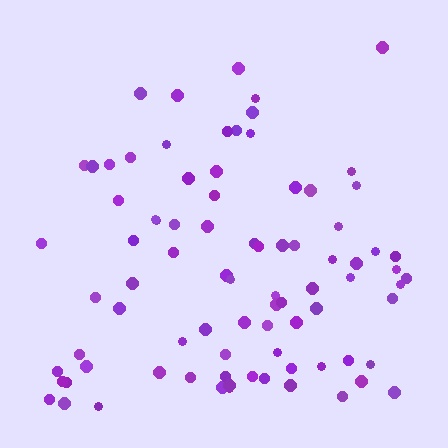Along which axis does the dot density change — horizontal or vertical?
Vertical.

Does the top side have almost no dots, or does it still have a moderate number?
Still a moderate number, just noticeably fewer than the bottom.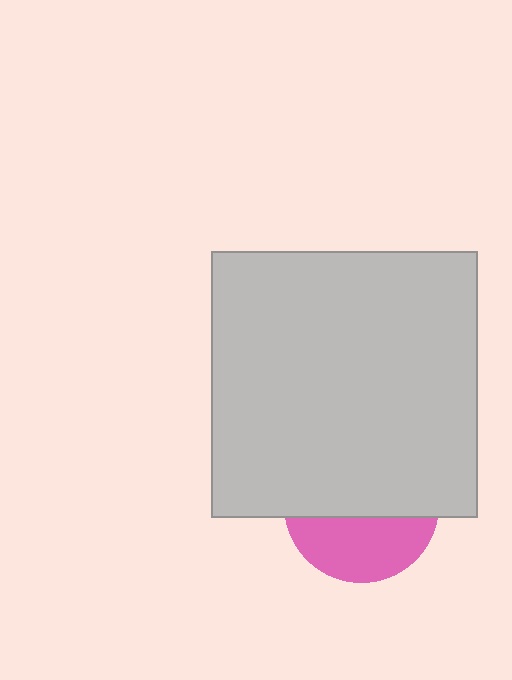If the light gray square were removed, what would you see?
You would see the complete pink circle.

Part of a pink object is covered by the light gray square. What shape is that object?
It is a circle.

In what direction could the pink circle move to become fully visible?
The pink circle could move down. That would shift it out from behind the light gray square entirely.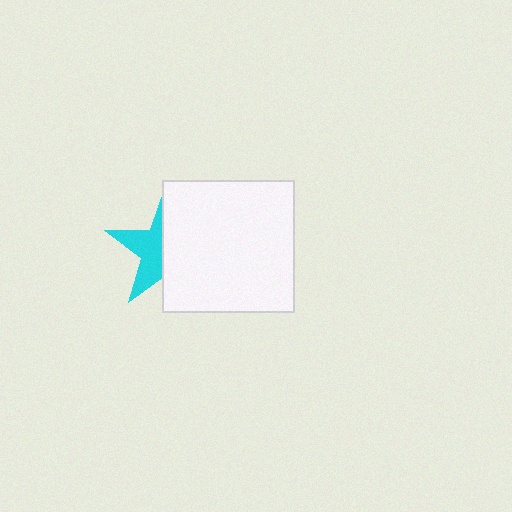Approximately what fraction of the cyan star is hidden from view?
Roughly 57% of the cyan star is hidden behind the white square.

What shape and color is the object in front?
The object in front is a white square.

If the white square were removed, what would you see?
You would see the complete cyan star.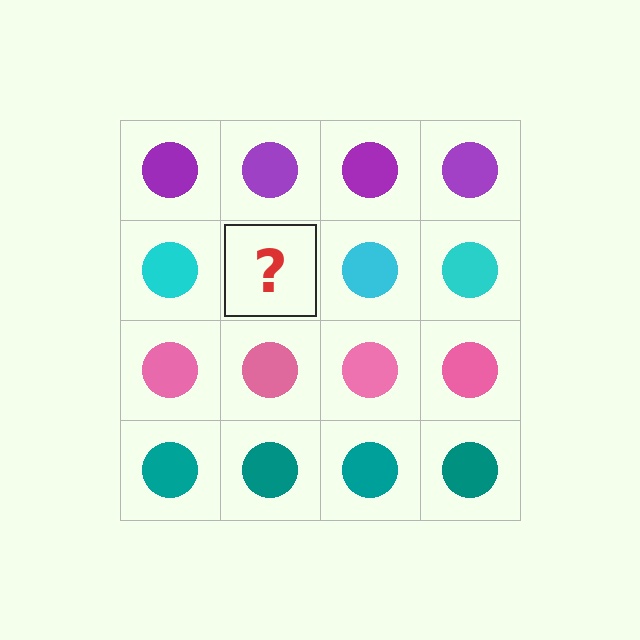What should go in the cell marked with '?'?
The missing cell should contain a cyan circle.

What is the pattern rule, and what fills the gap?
The rule is that each row has a consistent color. The gap should be filled with a cyan circle.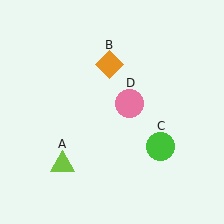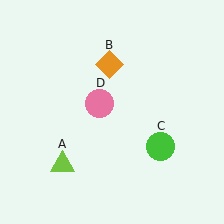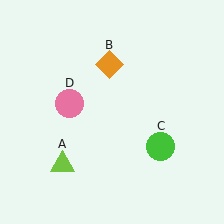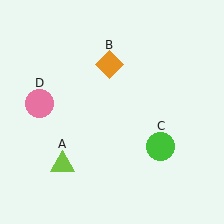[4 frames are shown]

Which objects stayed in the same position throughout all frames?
Lime triangle (object A) and orange diamond (object B) and green circle (object C) remained stationary.